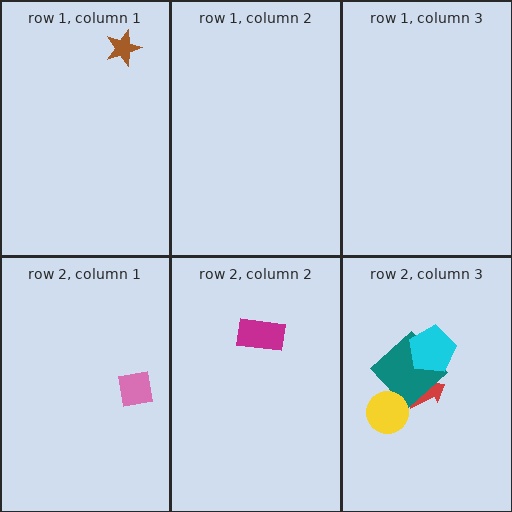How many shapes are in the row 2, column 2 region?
1.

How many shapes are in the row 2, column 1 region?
1.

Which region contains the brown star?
The row 1, column 1 region.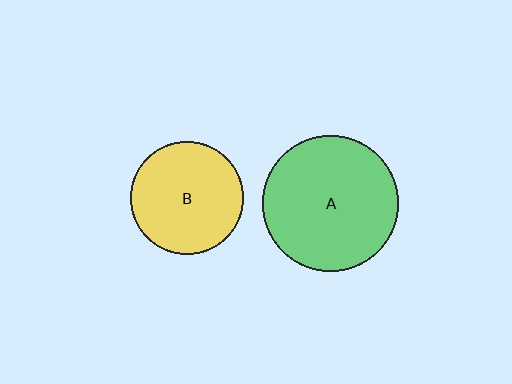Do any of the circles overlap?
No, none of the circles overlap.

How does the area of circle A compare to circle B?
Approximately 1.5 times.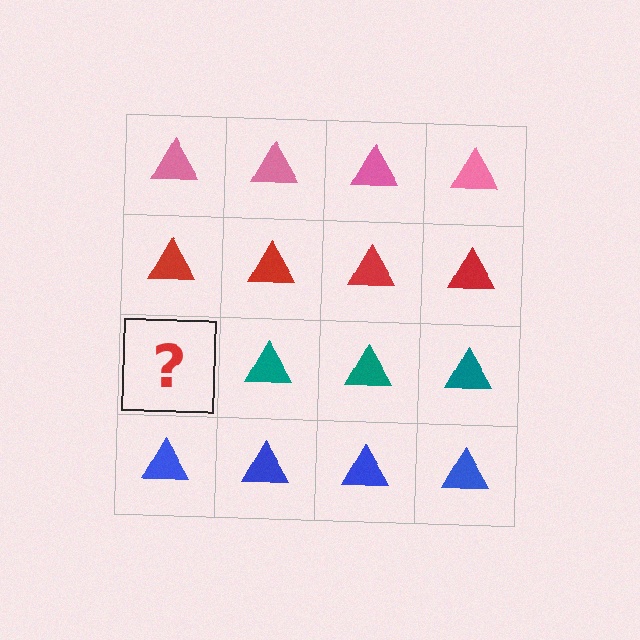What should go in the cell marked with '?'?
The missing cell should contain a teal triangle.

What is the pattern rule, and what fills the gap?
The rule is that each row has a consistent color. The gap should be filled with a teal triangle.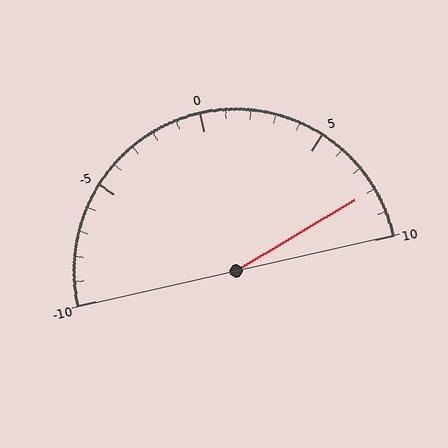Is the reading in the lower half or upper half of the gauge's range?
The reading is in the upper half of the range (-10 to 10).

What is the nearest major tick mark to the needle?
The nearest major tick mark is 10.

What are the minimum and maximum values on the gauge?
The gauge ranges from -10 to 10.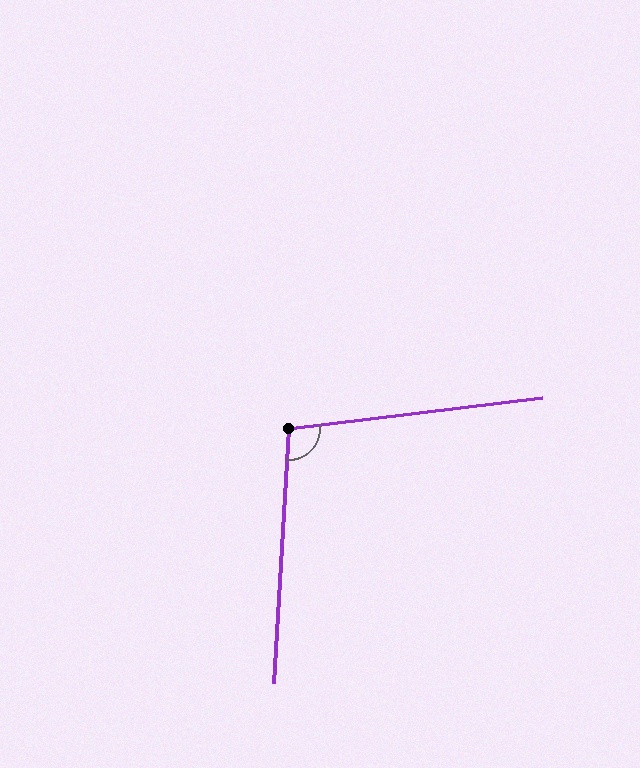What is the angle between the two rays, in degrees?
Approximately 101 degrees.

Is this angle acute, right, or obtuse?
It is obtuse.